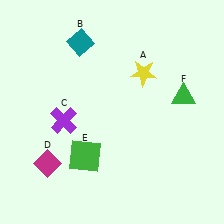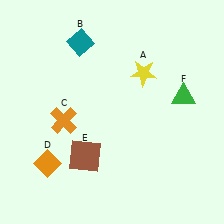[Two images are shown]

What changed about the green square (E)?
In Image 1, E is green. In Image 2, it changed to brown.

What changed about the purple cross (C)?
In Image 1, C is purple. In Image 2, it changed to orange.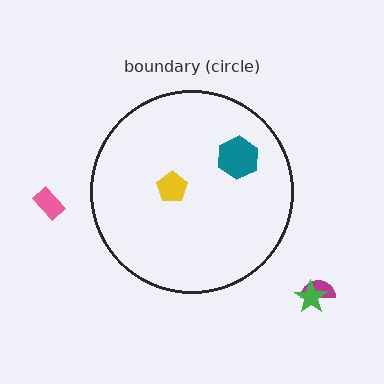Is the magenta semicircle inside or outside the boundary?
Outside.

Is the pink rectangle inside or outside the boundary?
Outside.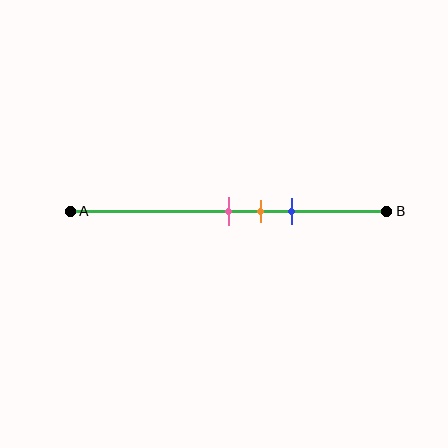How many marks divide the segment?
There are 3 marks dividing the segment.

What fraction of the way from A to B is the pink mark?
The pink mark is approximately 50% (0.5) of the way from A to B.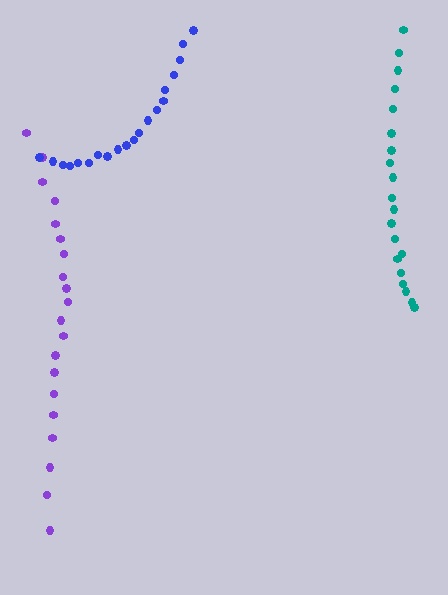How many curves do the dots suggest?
There are 3 distinct paths.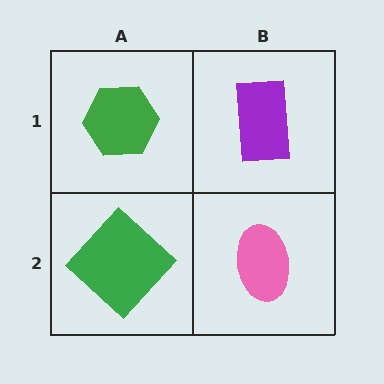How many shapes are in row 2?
2 shapes.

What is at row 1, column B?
A purple rectangle.